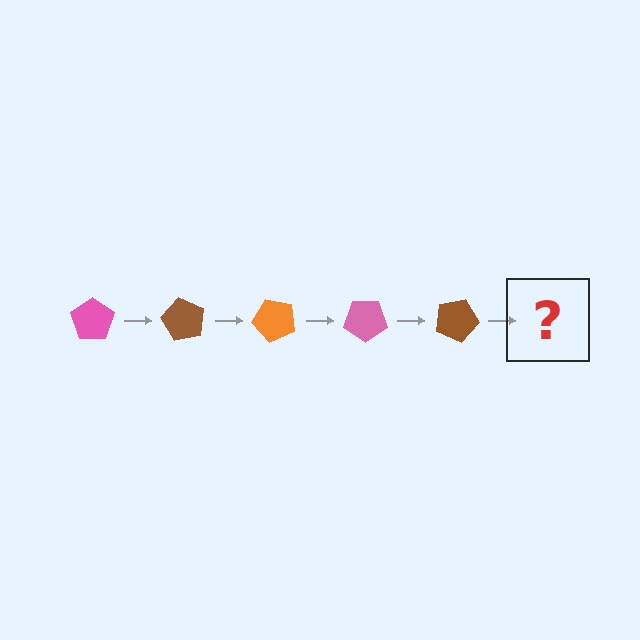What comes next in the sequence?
The next element should be an orange pentagon, rotated 300 degrees from the start.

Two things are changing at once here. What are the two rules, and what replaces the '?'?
The two rules are that it rotates 60 degrees each step and the color cycles through pink, brown, and orange. The '?' should be an orange pentagon, rotated 300 degrees from the start.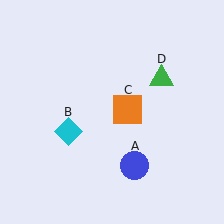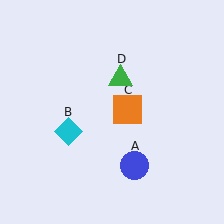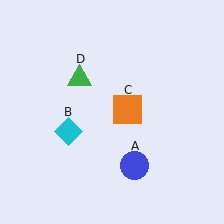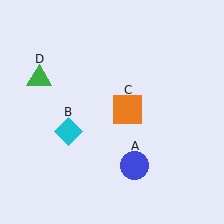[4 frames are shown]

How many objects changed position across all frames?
1 object changed position: green triangle (object D).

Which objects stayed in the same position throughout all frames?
Blue circle (object A) and cyan diamond (object B) and orange square (object C) remained stationary.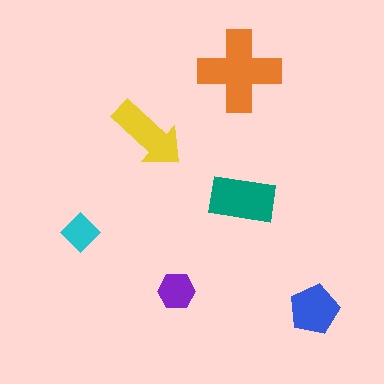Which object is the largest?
The orange cross.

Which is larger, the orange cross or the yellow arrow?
The orange cross.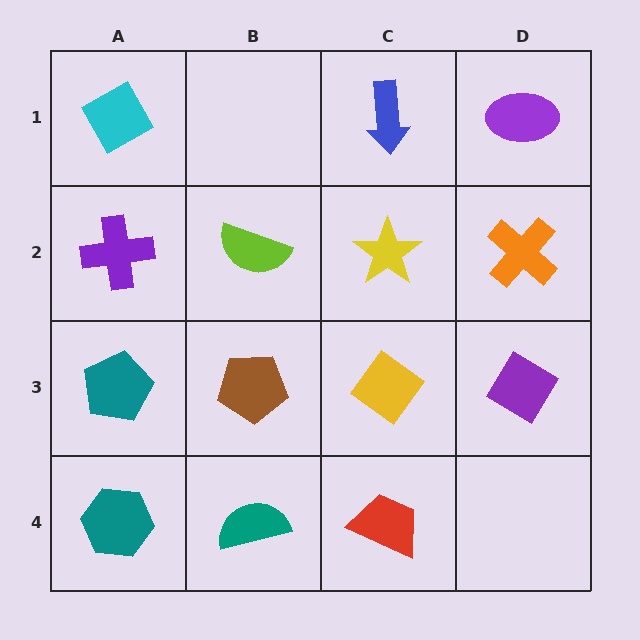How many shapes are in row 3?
4 shapes.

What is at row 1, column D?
A purple ellipse.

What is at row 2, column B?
A lime semicircle.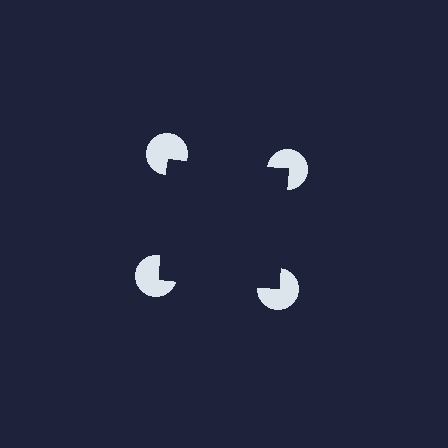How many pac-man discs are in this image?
There are 4 — one at each vertex of the illusory square.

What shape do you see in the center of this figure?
An illusory square — its edges are inferred from the aligned wedge cuts in the pac-man discs, not physically drawn.